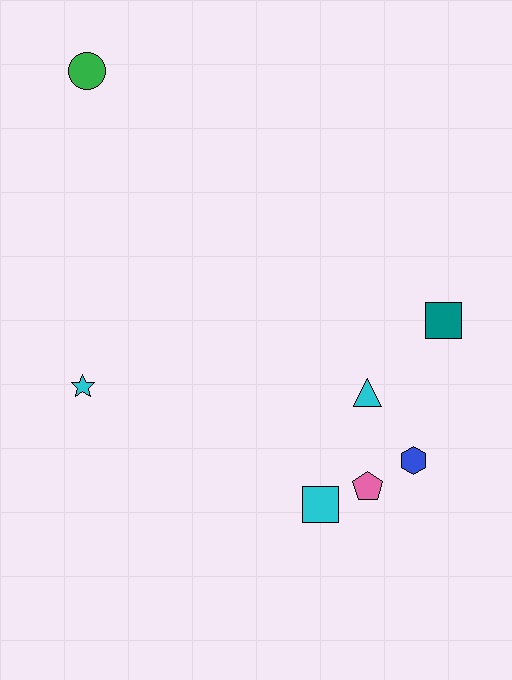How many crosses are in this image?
There are no crosses.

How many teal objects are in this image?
There is 1 teal object.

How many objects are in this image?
There are 7 objects.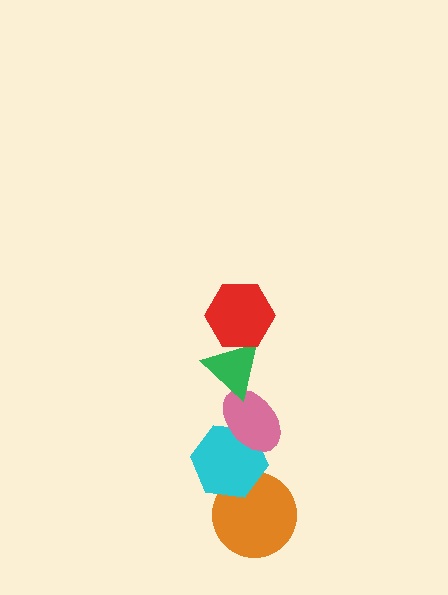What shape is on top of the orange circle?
The cyan hexagon is on top of the orange circle.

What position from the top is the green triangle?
The green triangle is 2nd from the top.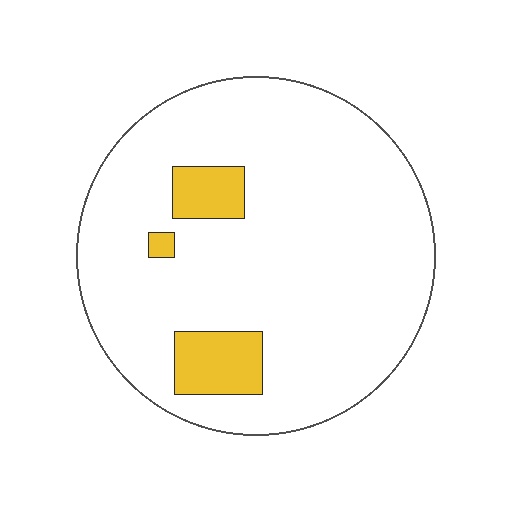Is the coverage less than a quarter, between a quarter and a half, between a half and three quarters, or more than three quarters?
Less than a quarter.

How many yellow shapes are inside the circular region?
3.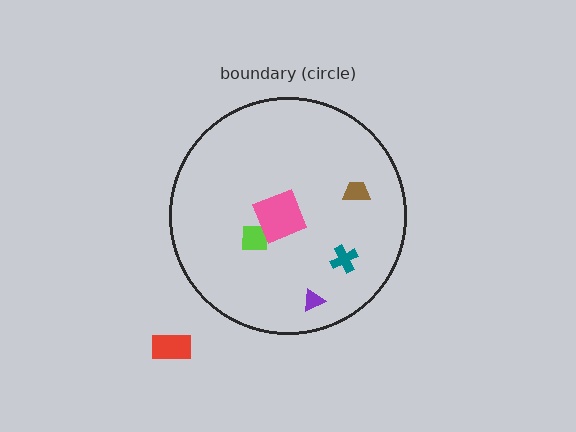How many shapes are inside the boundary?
5 inside, 1 outside.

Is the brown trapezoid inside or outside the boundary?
Inside.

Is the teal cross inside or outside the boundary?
Inside.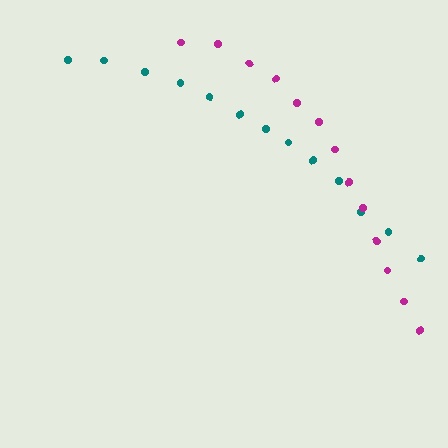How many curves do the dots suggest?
There are 2 distinct paths.